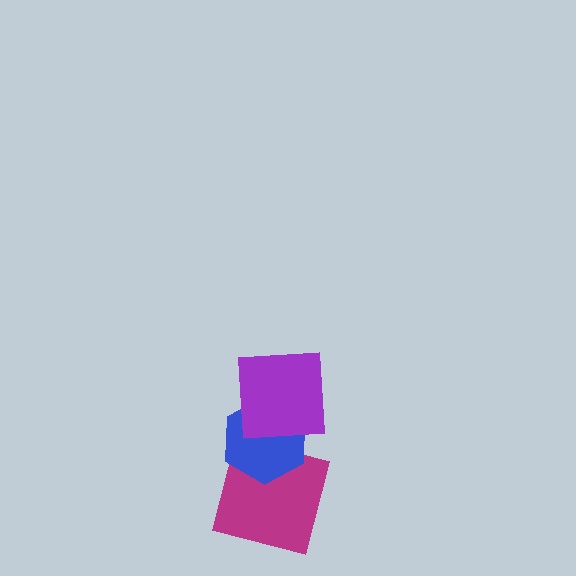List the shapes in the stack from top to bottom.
From top to bottom: the purple square, the blue hexagon, the magenta square.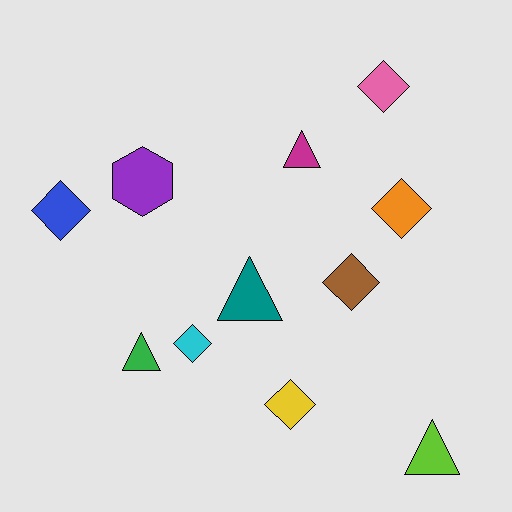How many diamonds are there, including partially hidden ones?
There are 6 diamonds.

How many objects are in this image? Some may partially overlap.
There are 11 objects.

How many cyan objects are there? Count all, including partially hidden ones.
There is 1 cyan object.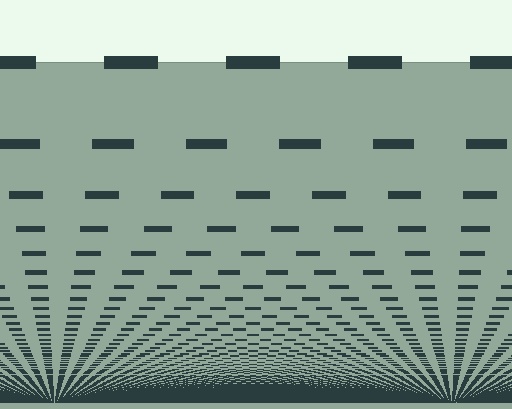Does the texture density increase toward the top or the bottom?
Density increases toward the bottom.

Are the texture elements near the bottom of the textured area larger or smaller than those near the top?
Smaller. The gradient is inverted — elements near the bottom are smaller and denser.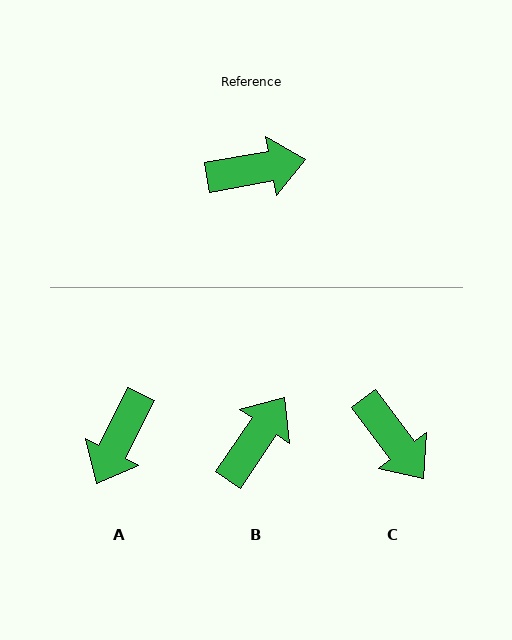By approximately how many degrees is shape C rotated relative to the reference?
Approximately 64 degrees clockwise.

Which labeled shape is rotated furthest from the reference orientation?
A, about 127 degrees away.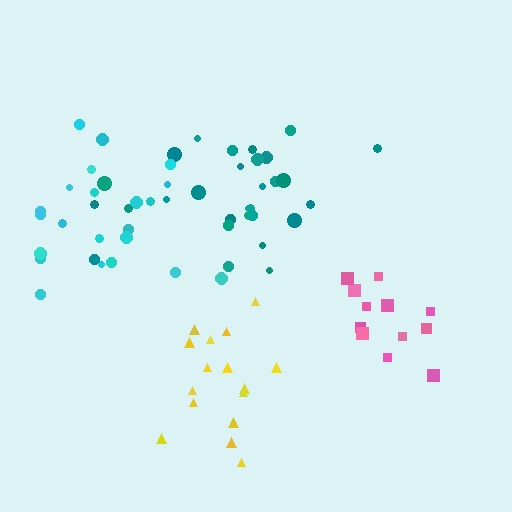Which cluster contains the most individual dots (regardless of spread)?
Teal (29).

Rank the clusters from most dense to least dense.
pink, teal, cyan, yellow.